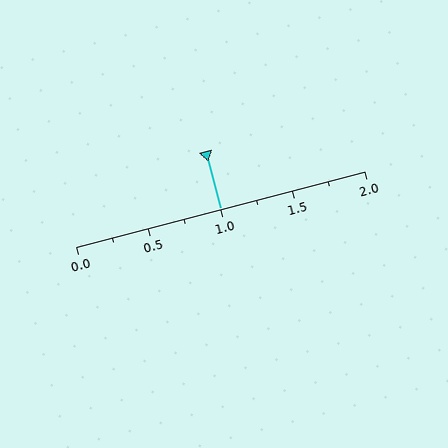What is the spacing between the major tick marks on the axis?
The major ticks are spaced 0.5 apart.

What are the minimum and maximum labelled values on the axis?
The axis runs from 0.0 to 2.0.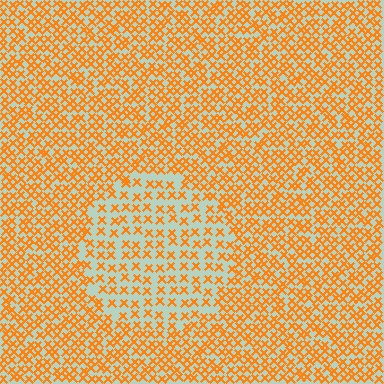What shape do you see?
I see a circle.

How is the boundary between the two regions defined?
The boundary is defined by a change in element density (approximately 1.9x ratio). All elements are the same color, size, and shape.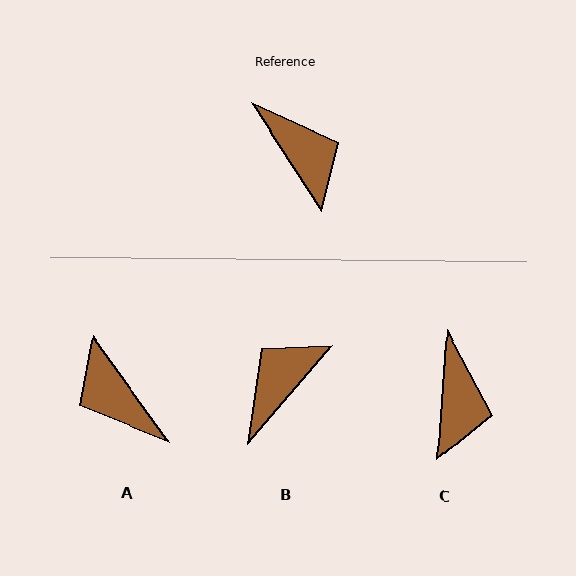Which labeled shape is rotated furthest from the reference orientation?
A, about 177 degrees away.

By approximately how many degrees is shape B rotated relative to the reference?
Approximately 106 degrees counter-clockwise.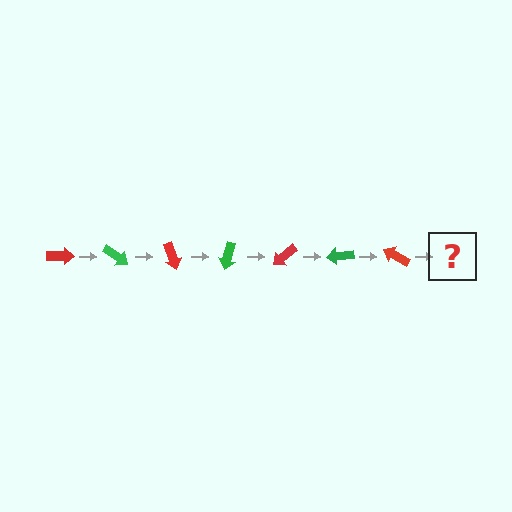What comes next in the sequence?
The next element should be a green arrow, rotated 245 degrees from the start.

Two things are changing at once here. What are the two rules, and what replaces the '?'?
The two rules are that it rotates 35 degrees each step and the color cycles through red and green. The '?' should be a green arrow, rotated 245 degrees from the start.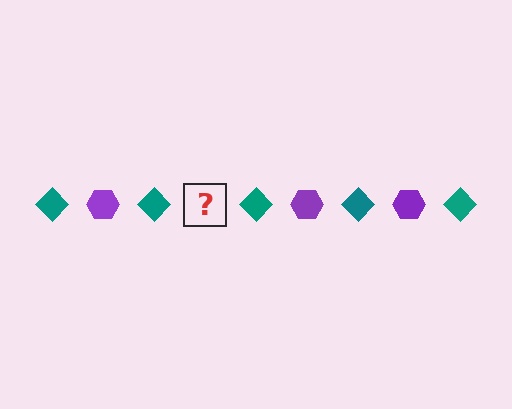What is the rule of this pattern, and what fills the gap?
The rule is that the pattern alternates between teal diamond and purple hexagon. The gap should be filled with a purple hexagon.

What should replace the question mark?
The question mark should be replaced with a purple hexagon.